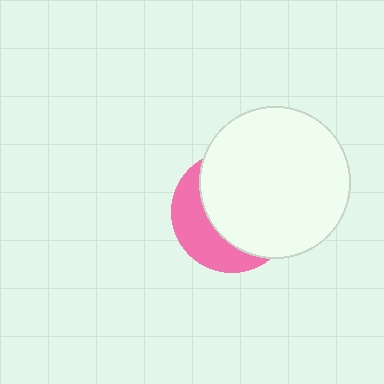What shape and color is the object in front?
The object in front is a white circle.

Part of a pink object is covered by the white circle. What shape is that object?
It is a circle.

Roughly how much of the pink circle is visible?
A small part of it is visible (roughly 34%).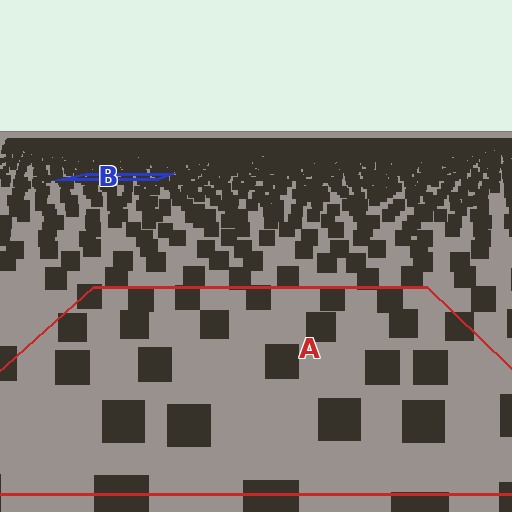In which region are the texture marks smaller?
The texture marks are smaller in region B, because it is farther away.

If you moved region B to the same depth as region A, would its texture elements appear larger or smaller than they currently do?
They would appear larger. At a closer depth, the same texture elements are projected at a bigger on-screen size.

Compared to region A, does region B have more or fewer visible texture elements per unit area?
Region B has more texture elements per unit area — they are packed more densely because it is farther away.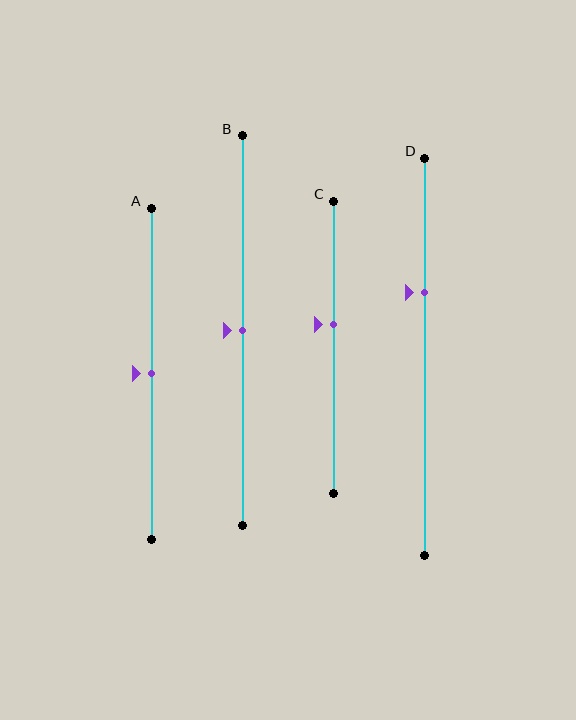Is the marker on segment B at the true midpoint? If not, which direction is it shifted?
Yes, the marker on segment B is at the true midpoint.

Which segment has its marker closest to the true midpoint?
Segment A has its marker closest to the true midpoint.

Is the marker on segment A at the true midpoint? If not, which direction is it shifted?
Yes, the marker on segment A is at the true midpoint.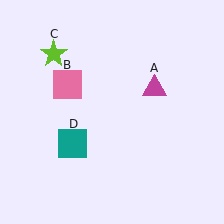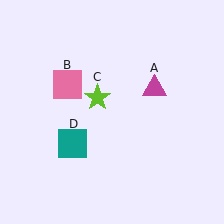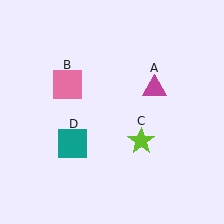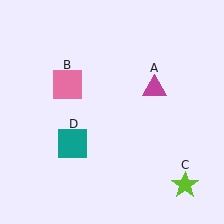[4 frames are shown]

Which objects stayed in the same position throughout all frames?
Magenta triangle (object A) and pink square (object B) and teal square (object D) remained stationary.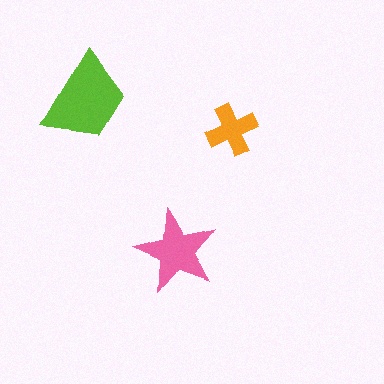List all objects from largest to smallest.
The lime trapezoid, the pink star, the orange cross.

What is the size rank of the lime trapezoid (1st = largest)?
1st.